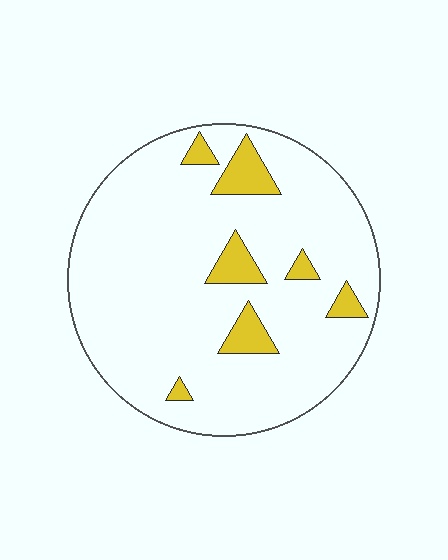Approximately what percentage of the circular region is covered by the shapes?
Approximately 10%.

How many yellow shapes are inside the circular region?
7.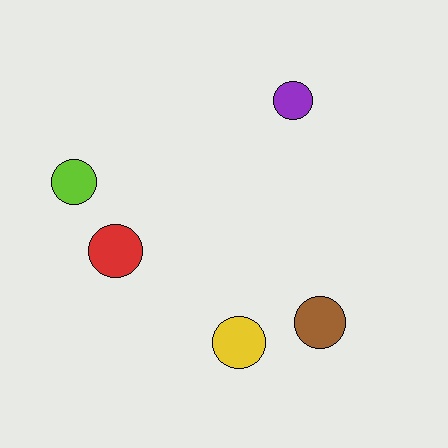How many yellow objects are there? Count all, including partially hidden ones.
There is 1 yellow object.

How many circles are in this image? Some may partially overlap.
There are 5 circles.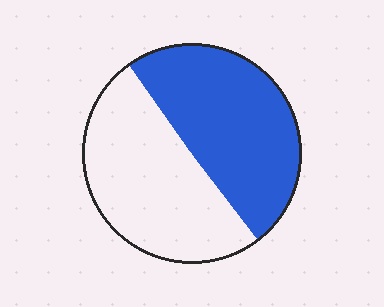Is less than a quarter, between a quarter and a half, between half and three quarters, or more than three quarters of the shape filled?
Between a quarter and a half.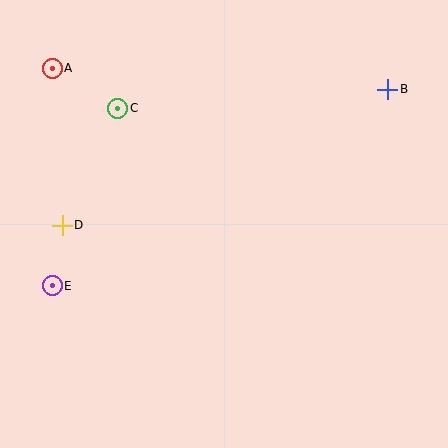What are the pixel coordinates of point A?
Point A is at (52, 68).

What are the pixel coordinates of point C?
Point C is at (118, 108).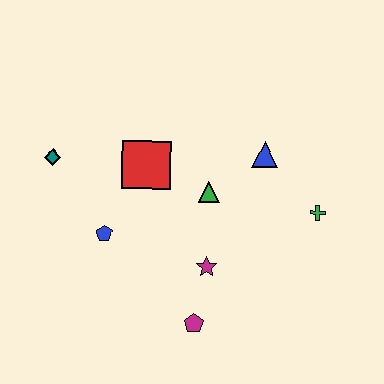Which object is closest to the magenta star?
The magenta pentagon is closest to the magenta star.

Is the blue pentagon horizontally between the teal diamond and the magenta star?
Yes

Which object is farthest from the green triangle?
The teal diamond is farthest from the green triangle.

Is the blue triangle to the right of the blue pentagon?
Yes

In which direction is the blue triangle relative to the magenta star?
The blue triangle is above the magenta star.